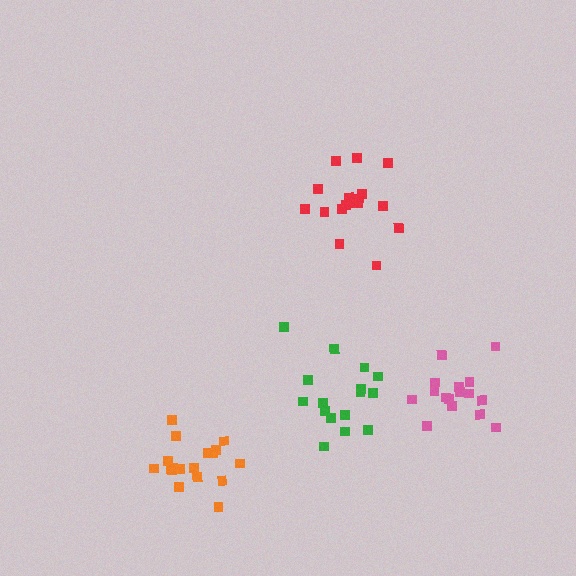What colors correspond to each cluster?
The clusters are colored: green, orange, pink, red.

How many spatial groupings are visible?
There are 4 spatial groupings.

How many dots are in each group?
Group 1: 16 dots, Group 2: 18 dots, Group 3: 16 dots, Group 4: 17 dots (67 total).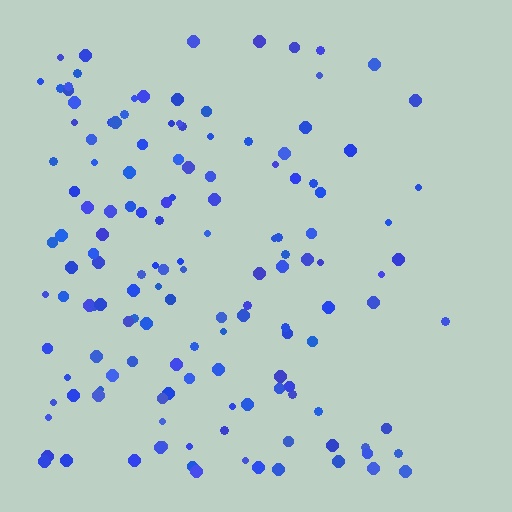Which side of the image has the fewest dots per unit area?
The right.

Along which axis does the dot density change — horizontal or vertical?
Horizontal.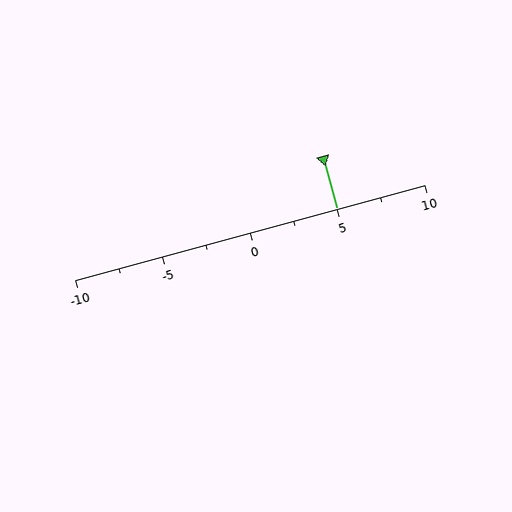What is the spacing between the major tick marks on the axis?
The major ticks are spaced 5 apart.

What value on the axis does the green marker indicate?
The marker indicates approximately 5.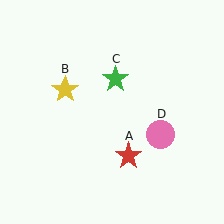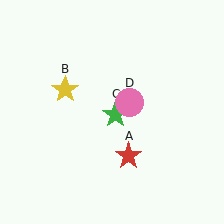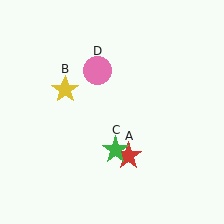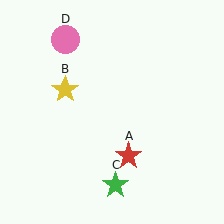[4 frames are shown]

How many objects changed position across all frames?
2 objects changed position: green star (object C), pink circle (object D).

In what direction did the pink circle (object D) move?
The pink circle (object D) moved up and to the left.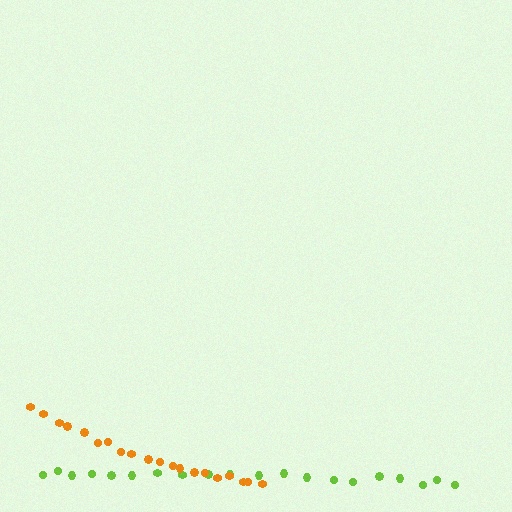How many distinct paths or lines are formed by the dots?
There are 2 distinct paths.